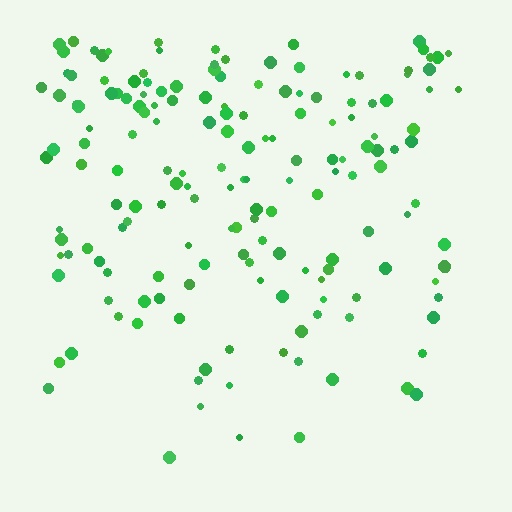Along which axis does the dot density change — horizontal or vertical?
Vertical.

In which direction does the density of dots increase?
From bottom to top, with the top side densest.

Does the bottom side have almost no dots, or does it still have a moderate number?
Still a moderate number, just noticeably fewer than the top.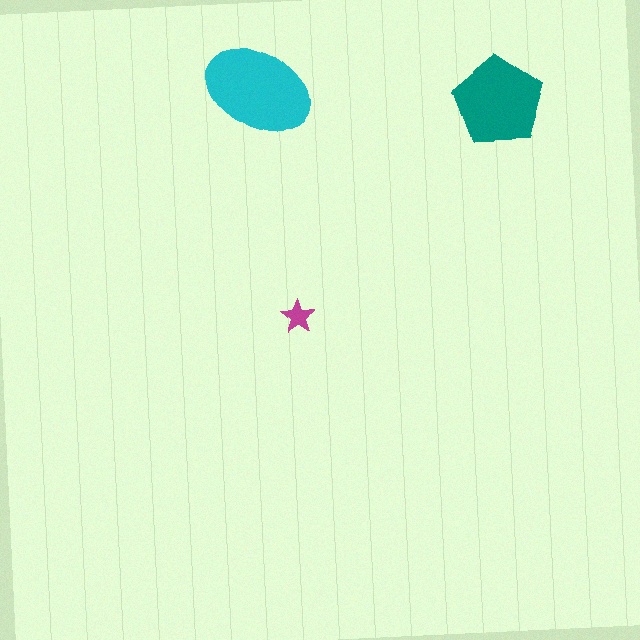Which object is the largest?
The cyan ellipse.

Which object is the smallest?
The magenta star.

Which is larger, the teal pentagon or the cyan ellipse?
The cyan ellipse.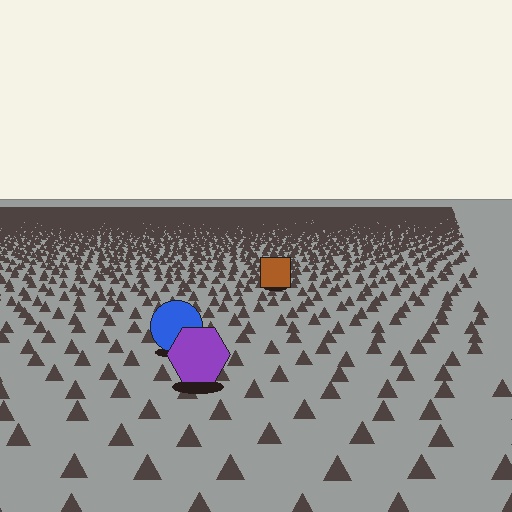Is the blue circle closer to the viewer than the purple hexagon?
No. The purple hexagon is closer — you can tell from the texture gradient: the ground texture is coarser near it.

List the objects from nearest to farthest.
From nearest to farthest: the purple hexagon, the blue circle, the brown square.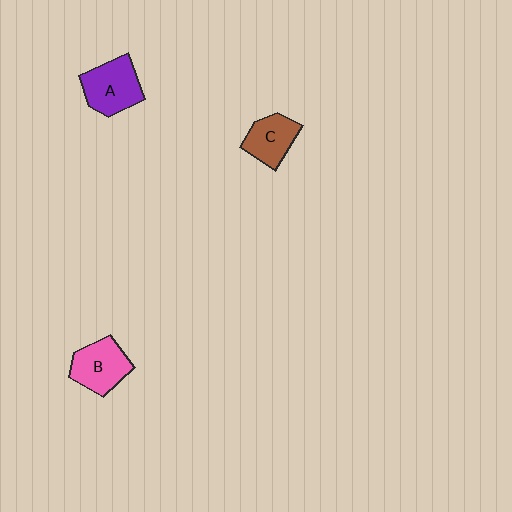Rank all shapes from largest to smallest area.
From largest to smallest: A (purple), B (pink), C (brown).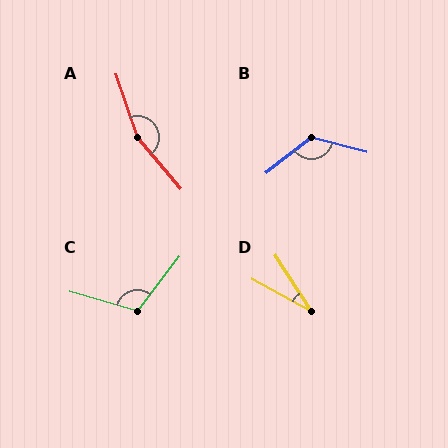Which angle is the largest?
A, at approximately 158 degrees.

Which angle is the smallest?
D, at approximately 29 degrees.